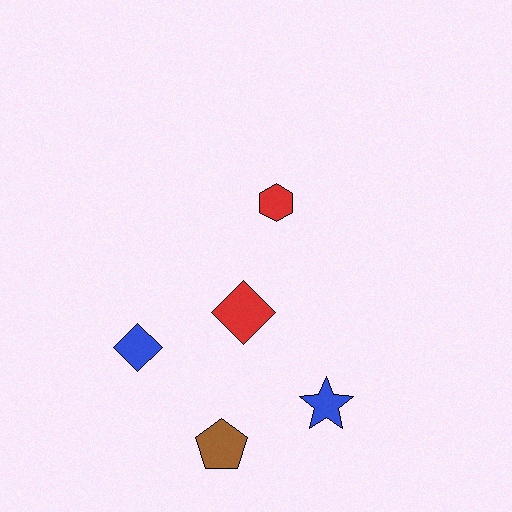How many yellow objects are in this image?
There are no yellow objects.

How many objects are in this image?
There are 5 objects.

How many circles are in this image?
There are no circles.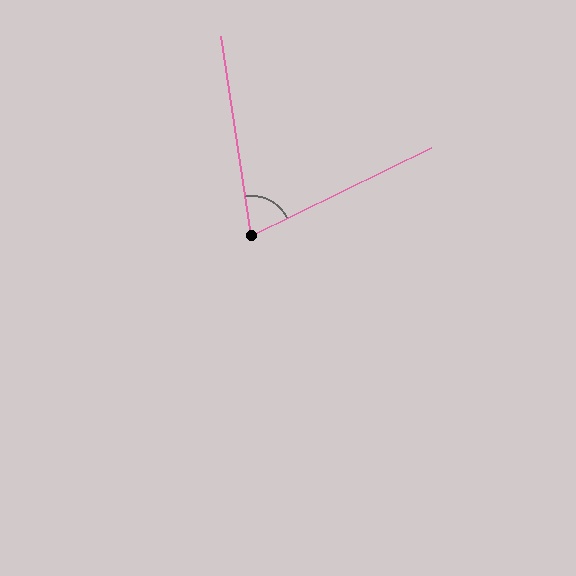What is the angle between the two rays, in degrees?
Approximately 73 degrees.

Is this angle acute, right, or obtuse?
It is acute.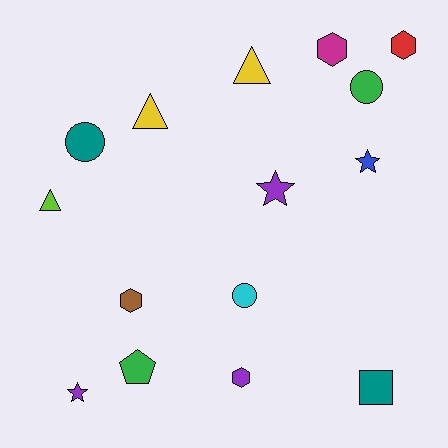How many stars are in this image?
There are 3 stars.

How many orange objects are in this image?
There are no orange objects.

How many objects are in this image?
There are 15 objects.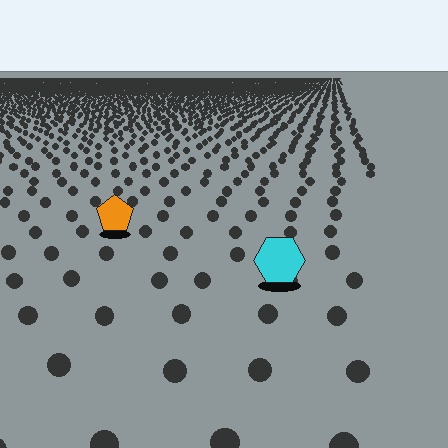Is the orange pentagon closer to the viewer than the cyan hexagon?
No. The cyan hexagon is closer — you can tell from the texture gradient: the ground texture is coarser near it.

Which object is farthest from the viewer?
The orange pentagon is farthest from the viewer. It appears smaller and the ground texture around it is denser.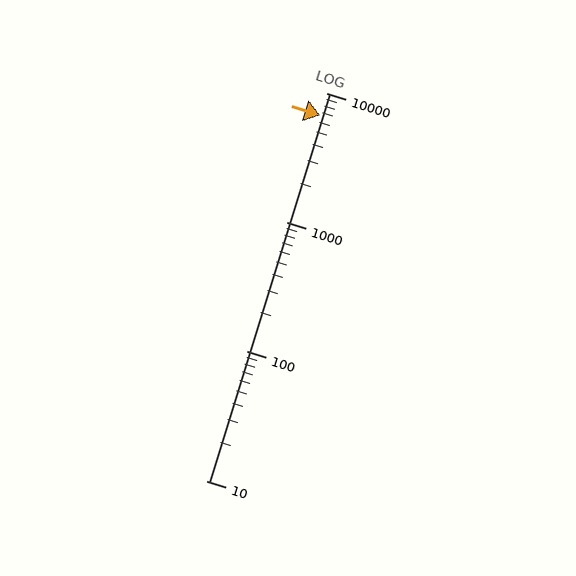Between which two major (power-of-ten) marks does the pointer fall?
The pointer is between 1000 and 10000.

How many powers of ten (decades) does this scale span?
The scale spans 3 decades, from 10 to 10000.